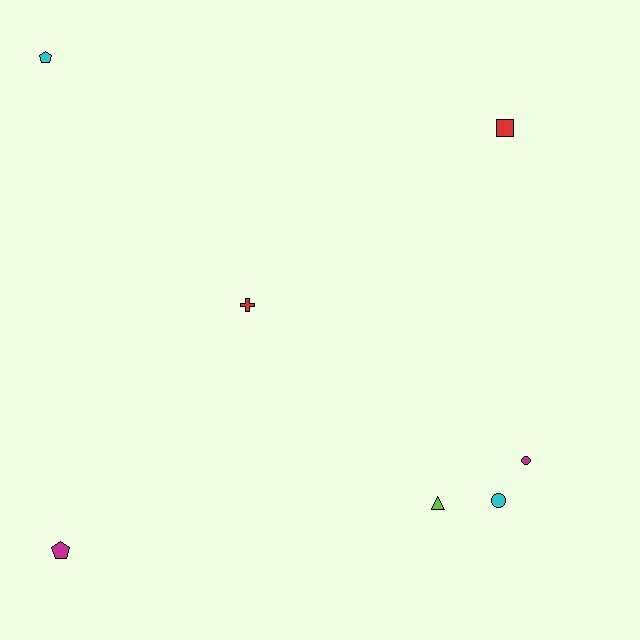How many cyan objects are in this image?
There are 2 cyan objects.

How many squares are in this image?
There is 1 square.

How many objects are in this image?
There are 7 objects.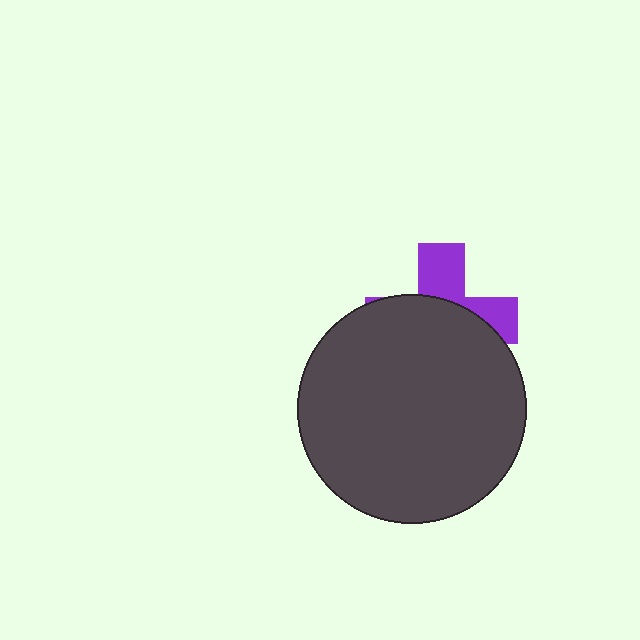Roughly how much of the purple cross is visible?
A small part of it is visible (roughly 35%).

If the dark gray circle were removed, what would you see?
You would see the complete purple cross.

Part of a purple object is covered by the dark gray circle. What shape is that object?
It is a cross.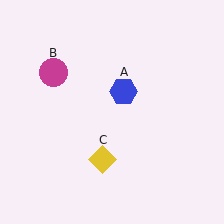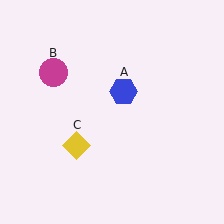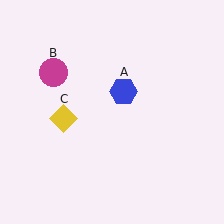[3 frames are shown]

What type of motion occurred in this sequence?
The yellow diamond (object C) rotated clockwise around the center of the scene.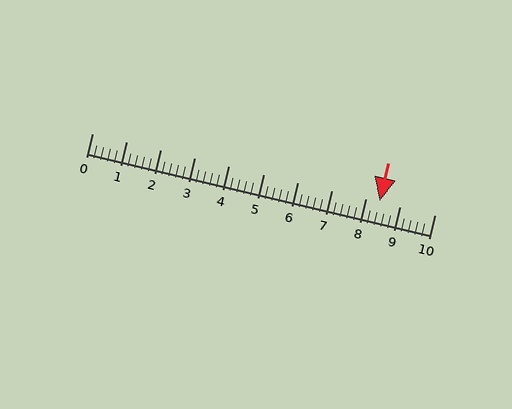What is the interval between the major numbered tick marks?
The major tick marks are spaced 1 units apart.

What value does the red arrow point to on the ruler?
The red arrow points to approximately 8.4.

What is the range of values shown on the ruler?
The ruler shows values from 0 to 10.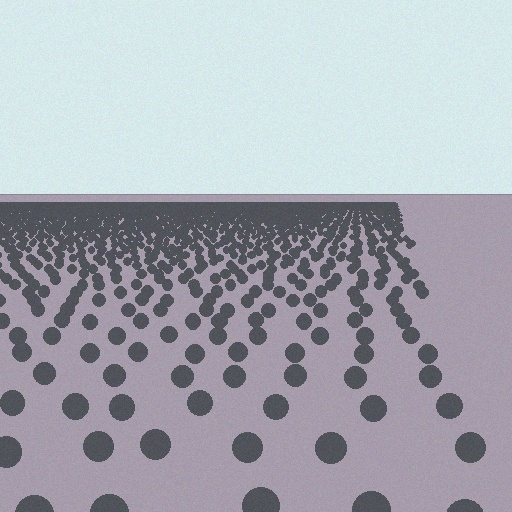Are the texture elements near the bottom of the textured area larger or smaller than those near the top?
Larger. Near the bottom, elements are closer to the viewer and appear at a bigger on-screen size.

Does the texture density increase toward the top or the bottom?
Density increases toward the top.